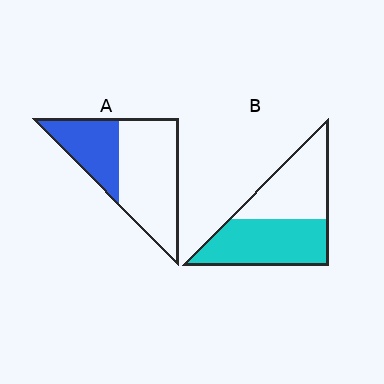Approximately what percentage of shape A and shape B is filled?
A is approximately 35% and B is approximately 55%.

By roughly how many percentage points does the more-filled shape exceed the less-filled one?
By roughly 20 percentage points (B over A).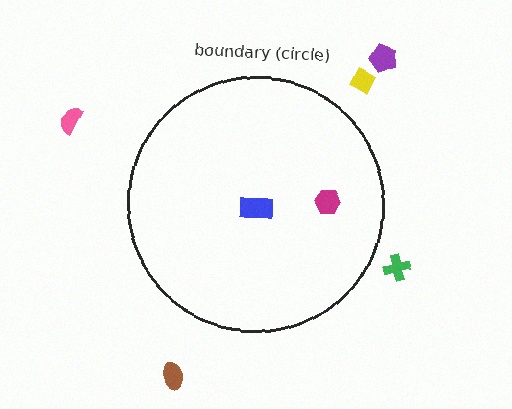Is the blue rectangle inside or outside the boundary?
Inside.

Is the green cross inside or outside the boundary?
Outside.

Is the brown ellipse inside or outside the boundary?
Outside.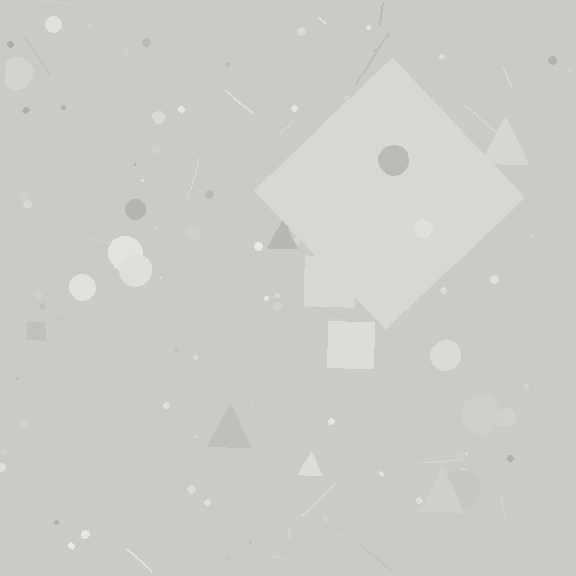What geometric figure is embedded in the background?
A diamond is embedded in the background.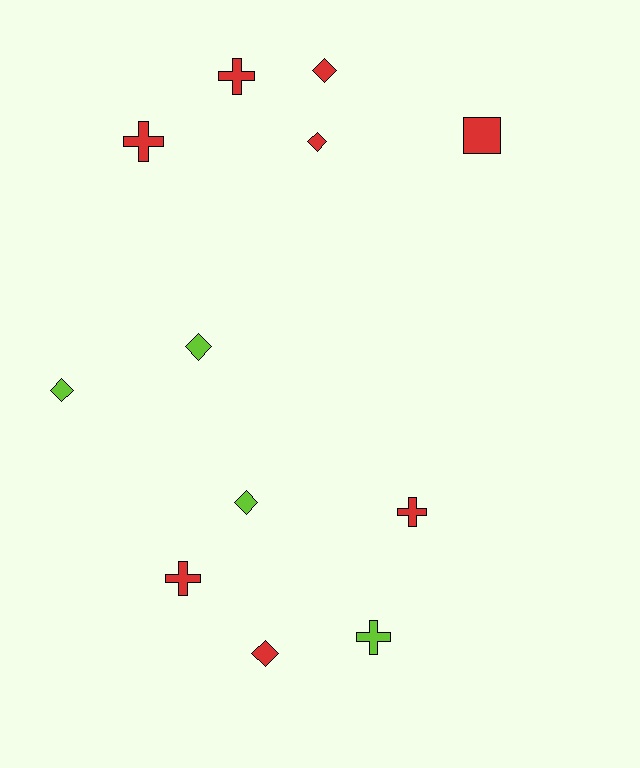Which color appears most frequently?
Red, with 8 objects.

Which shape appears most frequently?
Diamond, with 6 objects.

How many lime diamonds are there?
There are 3 lime diamonds.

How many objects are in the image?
There are 12 objects.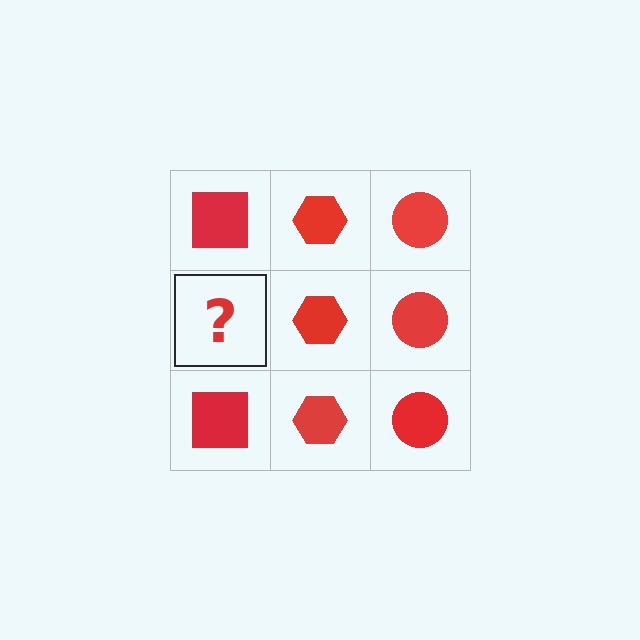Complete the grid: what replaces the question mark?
The question mark should be replaced with a red square.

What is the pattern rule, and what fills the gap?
The rule is that each column has a consistent shape. The gap should be filled with a red square.